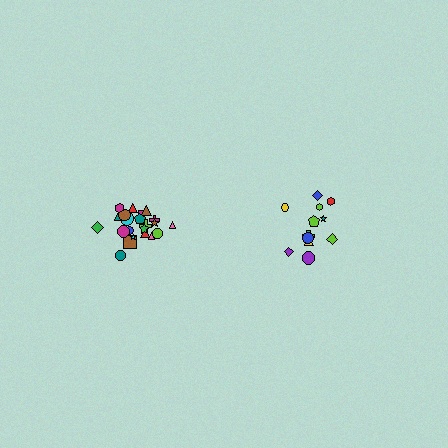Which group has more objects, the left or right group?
The left group.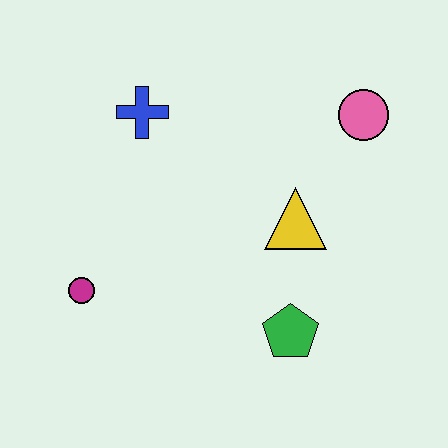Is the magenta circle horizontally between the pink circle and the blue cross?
No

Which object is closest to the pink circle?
The yellow triangle is closest to the pink circle.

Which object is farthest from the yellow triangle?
The magenta circle is farthest from the yellow triangle.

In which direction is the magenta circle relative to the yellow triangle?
The magenta circle is to the left of the yellow triangle.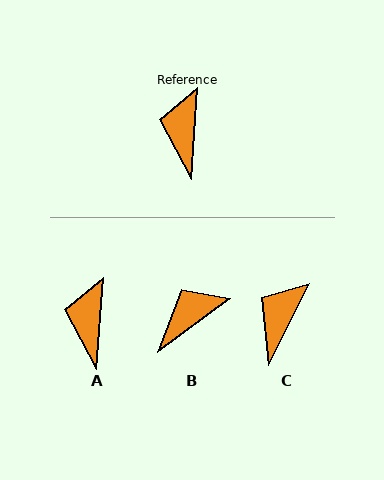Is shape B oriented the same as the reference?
No, it is off by about 49 degrees.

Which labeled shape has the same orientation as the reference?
A.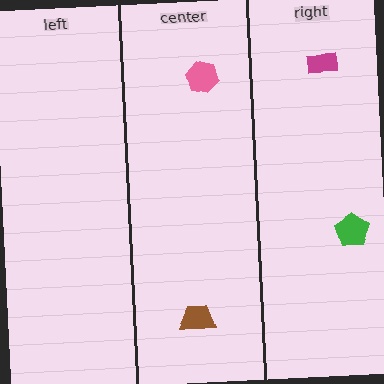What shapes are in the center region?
The brown trapezoid, the pink hexagon.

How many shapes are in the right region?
2.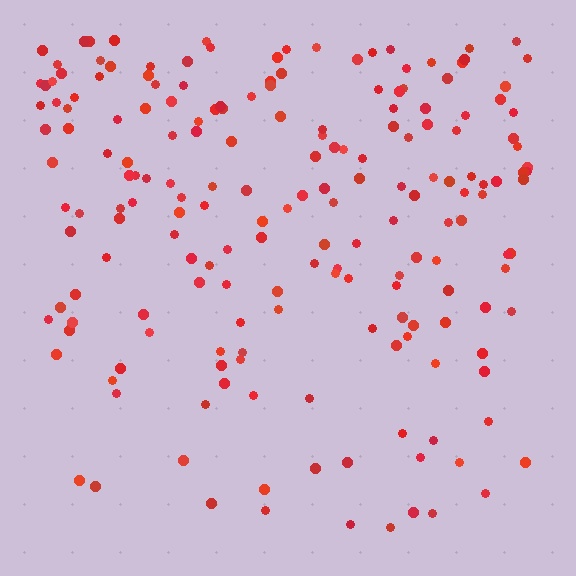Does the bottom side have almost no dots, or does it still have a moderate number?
Still a moderate number, just noticeably fewer than the top.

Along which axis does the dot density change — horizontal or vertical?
Vertical.